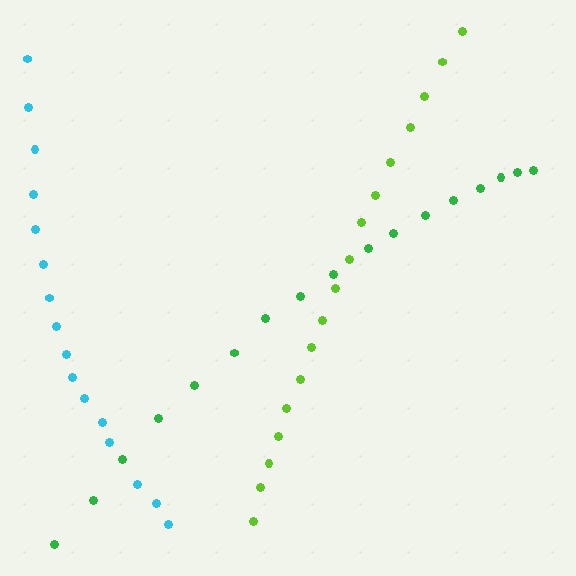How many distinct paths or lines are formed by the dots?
There are 3 distinct paths.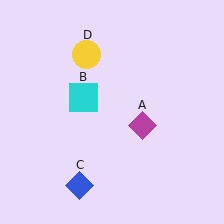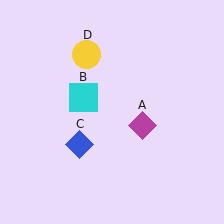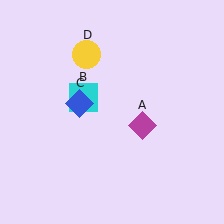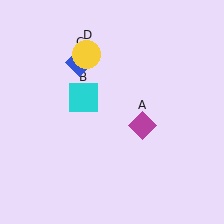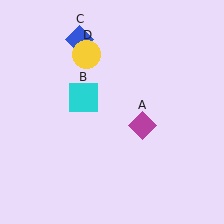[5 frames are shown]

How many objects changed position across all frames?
1 object changed position: blue diamond (object C).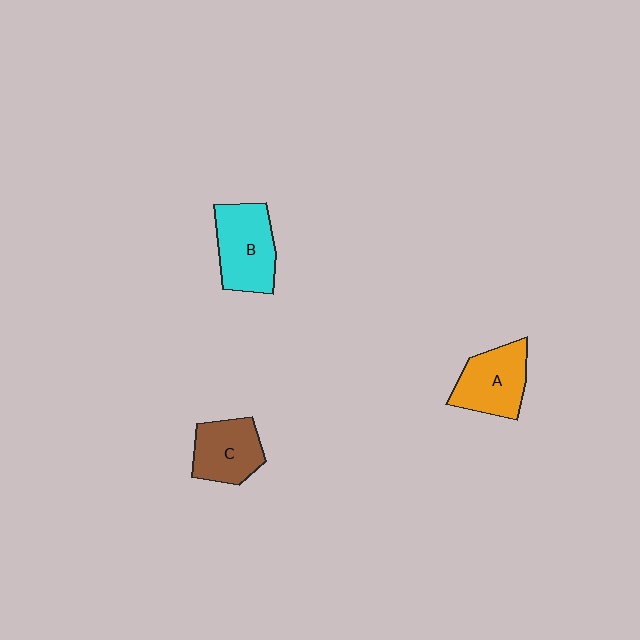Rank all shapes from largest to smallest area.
From largest to smallest: B (cyan), A (orange), C (brown).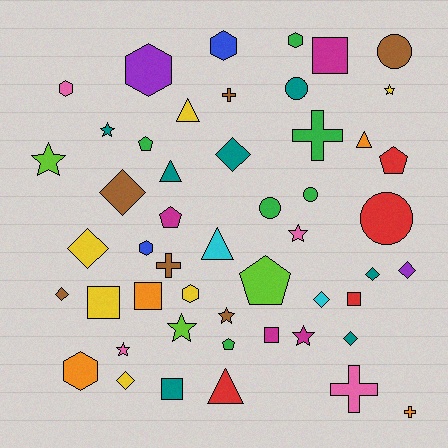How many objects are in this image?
There are 50 objects.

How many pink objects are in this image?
There are 4 pink objects.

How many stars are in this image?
There are 8 stars.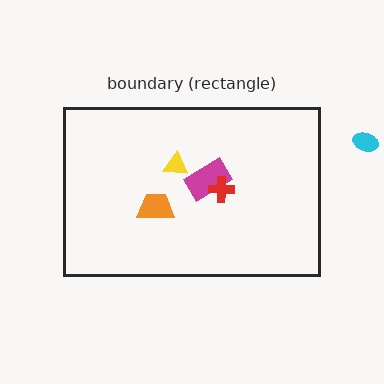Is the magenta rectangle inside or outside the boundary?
Inside.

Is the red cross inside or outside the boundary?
Inside.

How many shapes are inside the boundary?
4 inside, 1 outside.